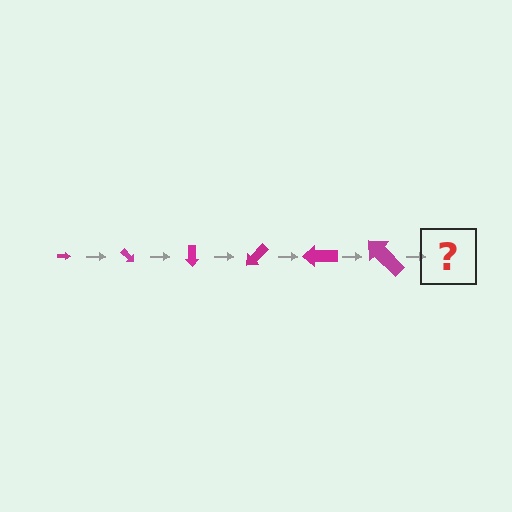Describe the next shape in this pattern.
It should be an arrow, larger than the previous one and rotated 270 degrees from the start.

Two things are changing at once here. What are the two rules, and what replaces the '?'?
The two rules are that the arrow grows larger each step and it rotates 45 degrees each step. The '?' should be an arrow, larger than the previous one and rotated 270 degrees from the start.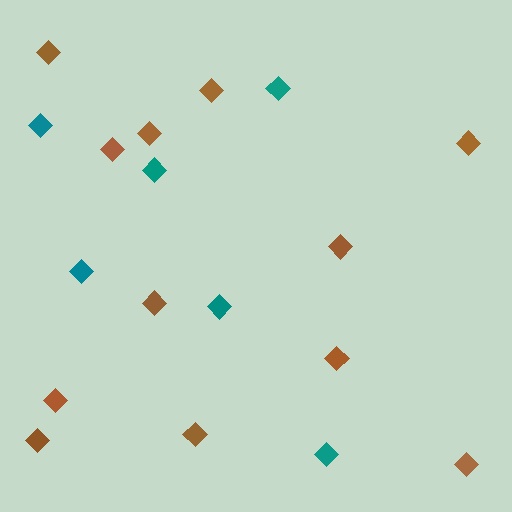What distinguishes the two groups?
There are 2 groups: one group of teal diamonds (6) and one group of brown diamonds (12).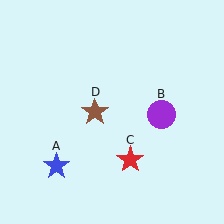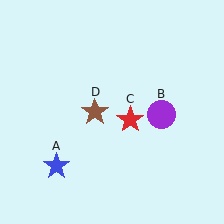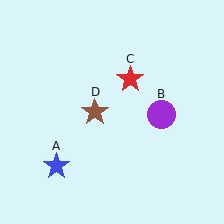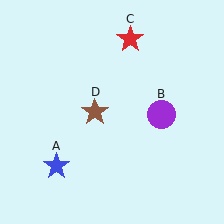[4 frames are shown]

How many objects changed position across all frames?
1 object changed position: red star (object C).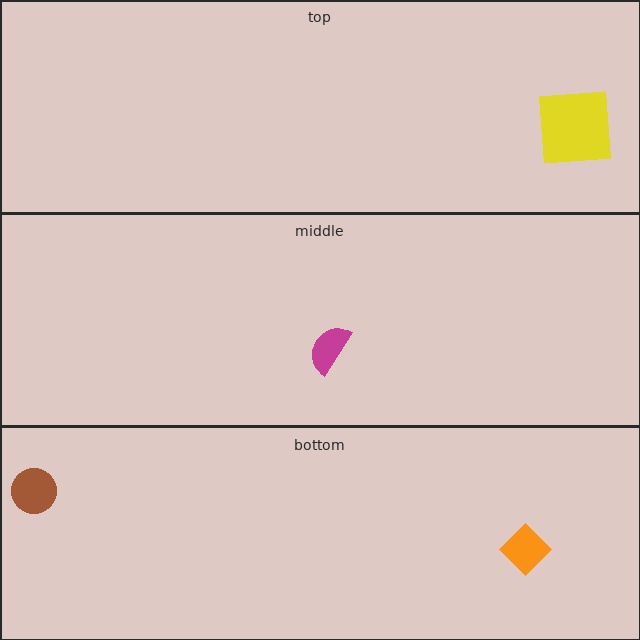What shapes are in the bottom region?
The orange diamond, the brown circle.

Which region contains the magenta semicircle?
The middle region.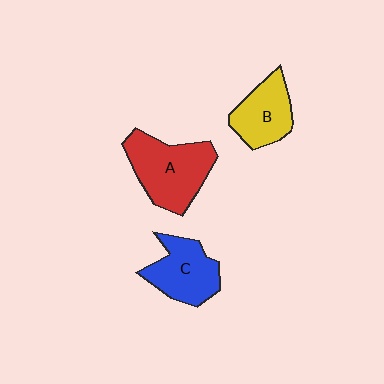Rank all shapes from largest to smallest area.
From largest to smallest: A (red), C (blue), B (yellow).